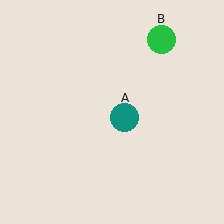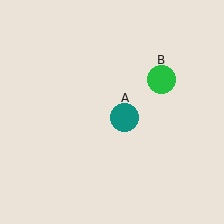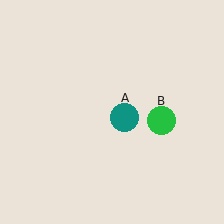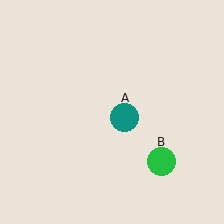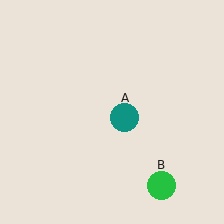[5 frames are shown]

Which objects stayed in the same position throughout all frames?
Teal circle (object A) remained stationary.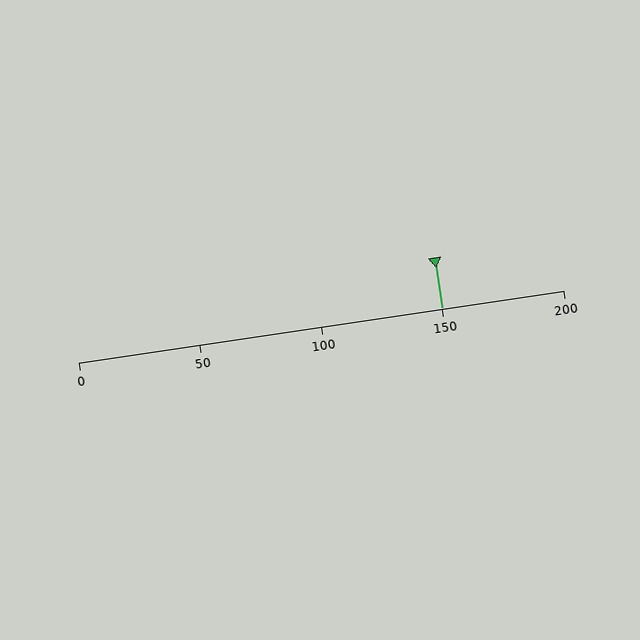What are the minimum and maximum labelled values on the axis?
The axis runs from 0 to 200.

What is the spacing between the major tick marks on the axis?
The major ticks are spaced 50 apart.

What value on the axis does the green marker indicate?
The marker indicates approximately 150.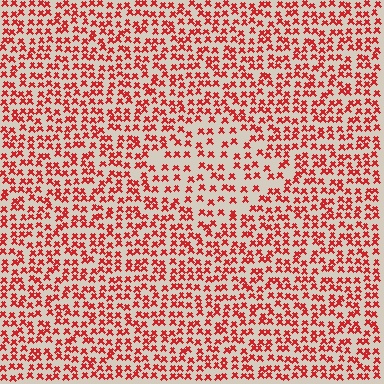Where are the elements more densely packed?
The elements are more densely packed outside the diamond boundary.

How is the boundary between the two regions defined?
The boundary is defined by a change in element density (approximately 1.7x ratio). All elements are the same color, size, and shape.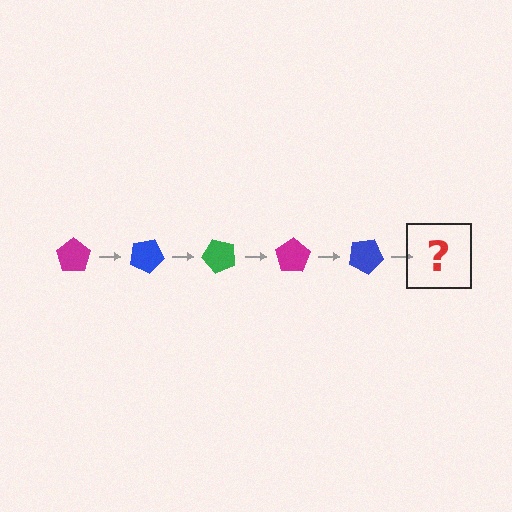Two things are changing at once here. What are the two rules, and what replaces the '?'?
The two rules are that it rotates 25 degrees each step and the color cycles through magenta, blue, and green. The '?' should be a green pentagon, rotated 125 degrees from the start.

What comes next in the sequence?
The next element should be a green pentagon, rotated 125 degrees from the start.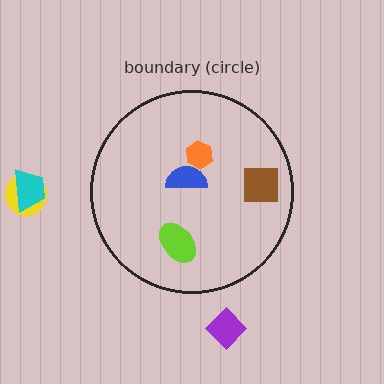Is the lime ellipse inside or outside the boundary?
Inside.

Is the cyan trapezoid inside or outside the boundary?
Outside.